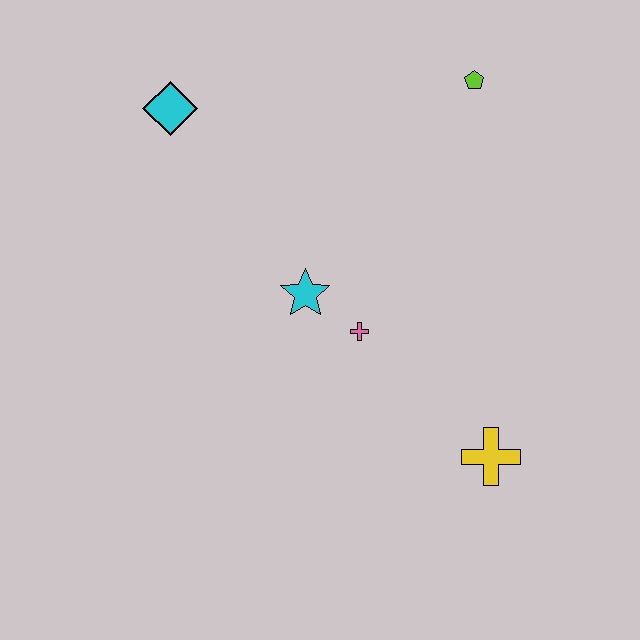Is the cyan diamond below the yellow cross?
No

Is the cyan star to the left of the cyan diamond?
No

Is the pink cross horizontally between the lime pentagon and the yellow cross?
No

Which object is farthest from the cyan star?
The lime pentagon is farthest from the cyan star.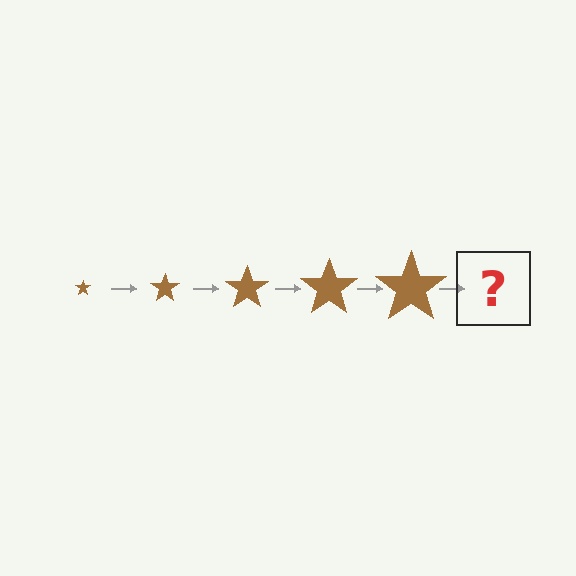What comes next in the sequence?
The next element should be a brown star, larger than the previous one.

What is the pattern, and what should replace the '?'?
The pattern is that the star gets progressively larger each step. The '?' should be a brown star, larger than the previous one.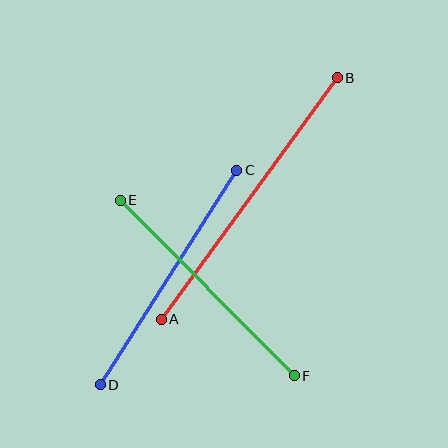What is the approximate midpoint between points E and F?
The midpoint is at approximately (207, 288) pixels.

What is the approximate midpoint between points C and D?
The midpoint is at approximately (169, 278) pixels.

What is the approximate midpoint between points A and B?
The midpoint is at approximately (249, 199) pixels.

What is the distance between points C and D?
The distance is approximately 255 pixels.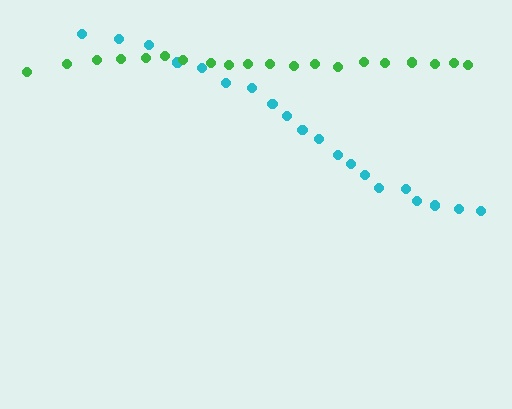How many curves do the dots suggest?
There are 2 distinct paths.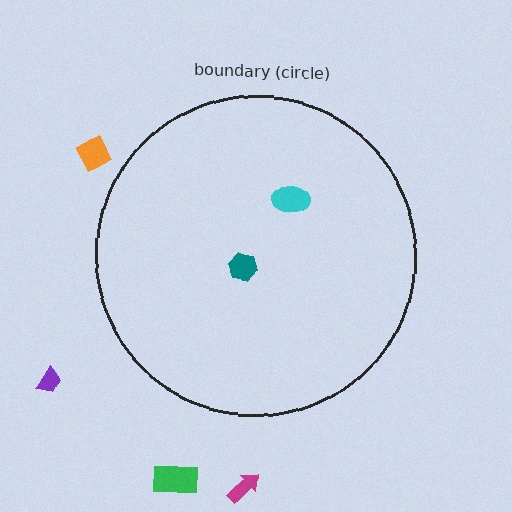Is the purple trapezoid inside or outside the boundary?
Outside.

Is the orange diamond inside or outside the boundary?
Outside.